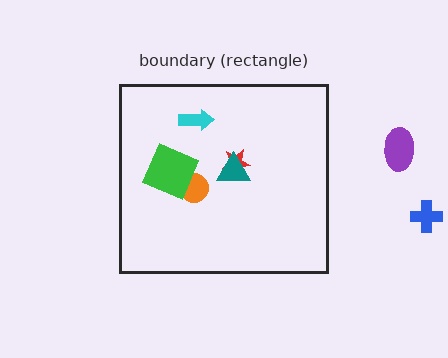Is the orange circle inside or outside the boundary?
Inside.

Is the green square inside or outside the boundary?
Inside.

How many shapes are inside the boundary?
5 inside, 2 outside.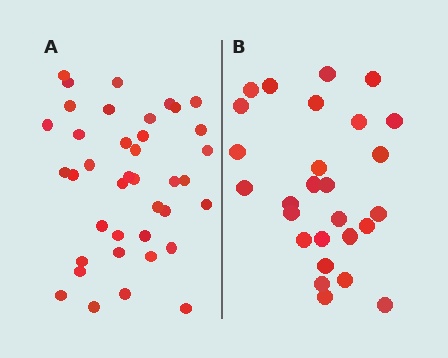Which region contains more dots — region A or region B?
Region A (the left region) has more dots.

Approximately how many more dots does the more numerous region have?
Region A has roughly 12 or so more dots than region B.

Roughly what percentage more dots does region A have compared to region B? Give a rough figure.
About 45% more.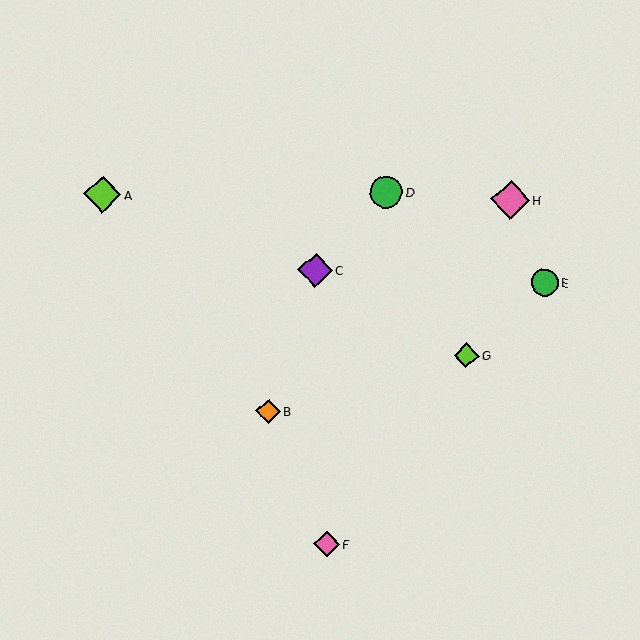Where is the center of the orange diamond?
The center of the orange diamond is at (268, 411).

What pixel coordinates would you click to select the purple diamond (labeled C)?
Click at (315, 270) to select the purple diamond C.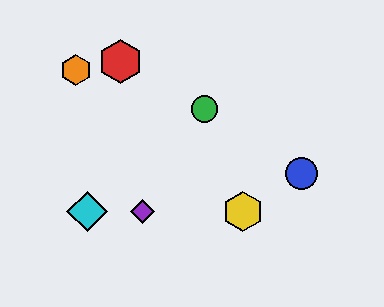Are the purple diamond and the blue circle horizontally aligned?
No, the purple diamond is at y≈211 and the blue circle is at y≈174.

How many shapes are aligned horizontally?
3 shapes (the yellow hexagon, the purple diamond, the cyan diamond) are aligned horizontally.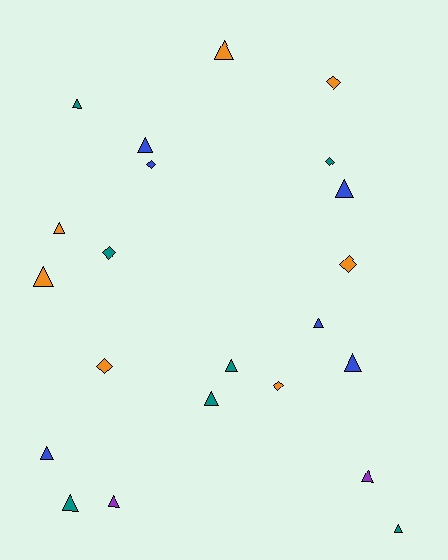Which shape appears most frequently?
Triangle, with 15 objects.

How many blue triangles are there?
There are 5 blue triangles.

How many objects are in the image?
There are 22 objects.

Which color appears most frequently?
Orange, with 7 objects.